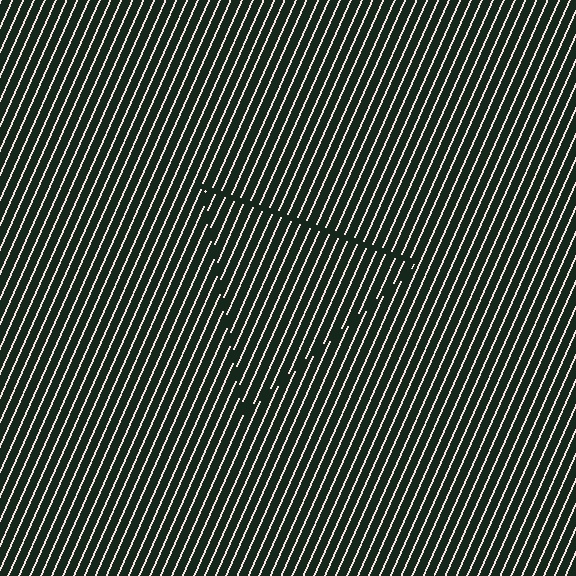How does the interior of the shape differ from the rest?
The interior of the shape contains the same grating, shifted by half a period — the contour is defined by the phase discontinuity where line-ends from the inner and outer gratings abut.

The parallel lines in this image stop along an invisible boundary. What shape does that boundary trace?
An illusory triangle. The interior of the shape contains the same grating, shifted by half a period — the contour is defined by the phase discontinuity where line-ends from the inner and outer gratings abut.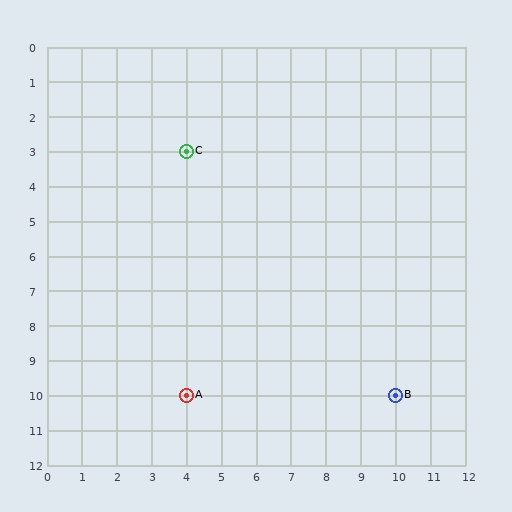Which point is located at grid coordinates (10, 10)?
Point B is at (10, 10).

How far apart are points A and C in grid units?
Points A and C are 7 rows apart.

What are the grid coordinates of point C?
Point C is at grid coordinates (4, 3).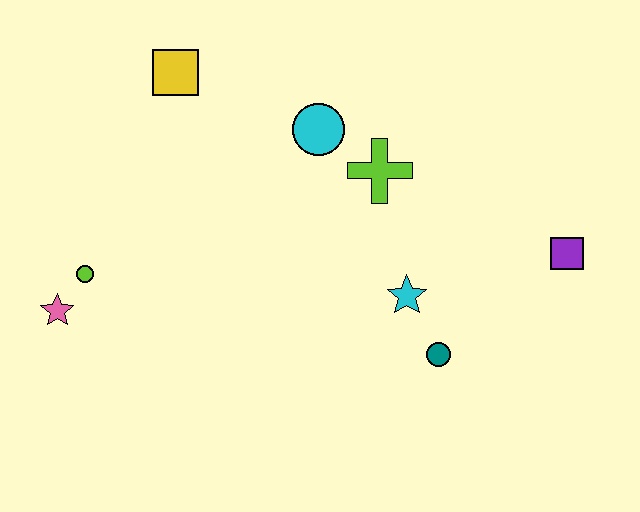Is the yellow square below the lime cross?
No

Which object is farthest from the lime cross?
The pink star is farthest from the lime cross.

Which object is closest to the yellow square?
The cyan circle is closest to the yellow square.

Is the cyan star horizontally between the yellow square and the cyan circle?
No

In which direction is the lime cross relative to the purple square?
The lime cross is to the left of the purple square.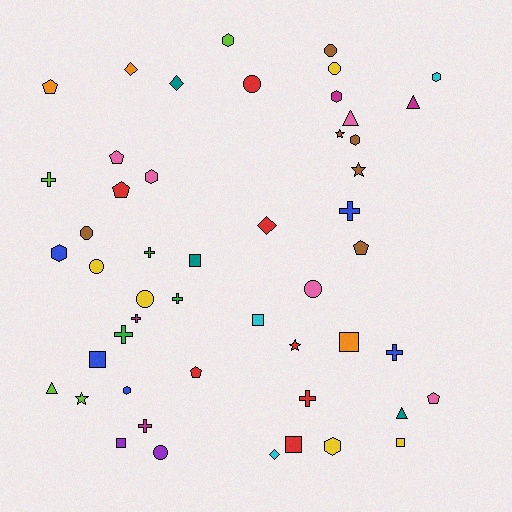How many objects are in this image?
There are 50 objects.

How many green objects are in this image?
There are 3 green objects.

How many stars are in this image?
There are 4 stars.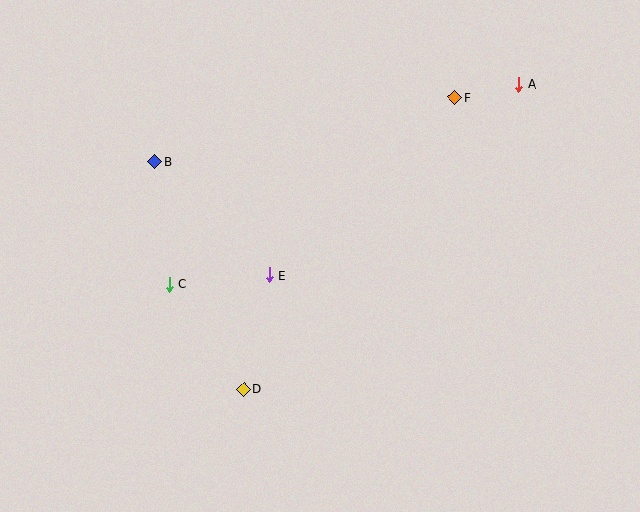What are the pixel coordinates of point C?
Point C is at (169, 285).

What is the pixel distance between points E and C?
The distance between E and C is 101 pixels.